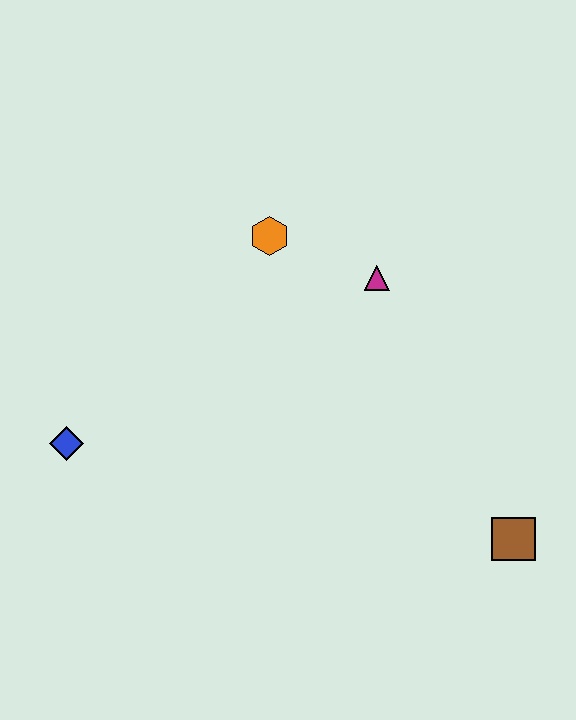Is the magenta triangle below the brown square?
No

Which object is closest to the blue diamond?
The orange hexagon is closest to the blue diamond.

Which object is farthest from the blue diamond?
The brown square is farthest from the blue diamond.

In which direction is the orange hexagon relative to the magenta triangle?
The orange hexagon is to the left of the magenta triangle.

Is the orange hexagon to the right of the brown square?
No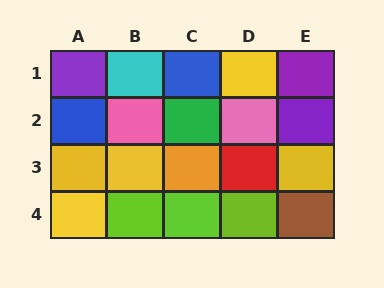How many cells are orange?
1 cell is orange.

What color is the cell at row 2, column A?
Blue.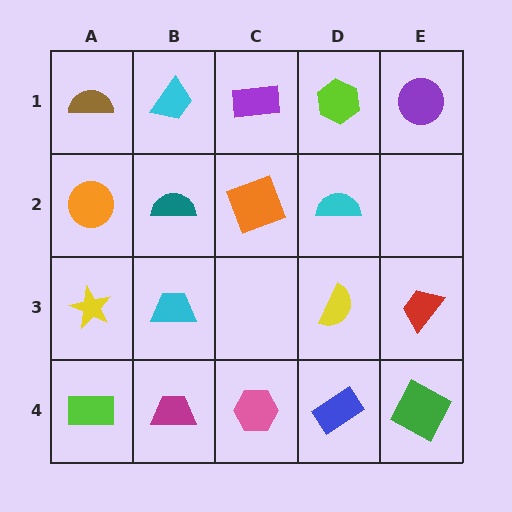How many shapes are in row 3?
4 shapes.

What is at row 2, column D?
A cyan semicircle.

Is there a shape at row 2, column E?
No, that cell is empty.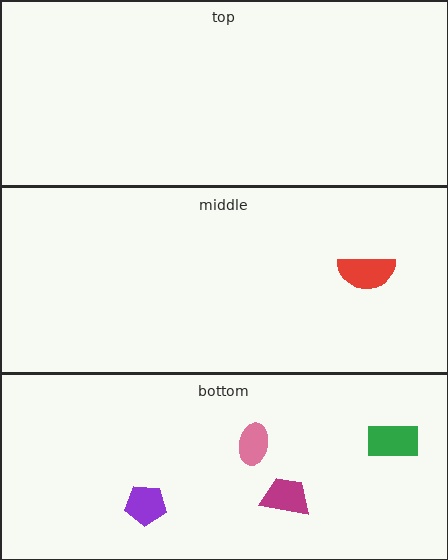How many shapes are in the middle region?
1.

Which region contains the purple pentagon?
The bottom region.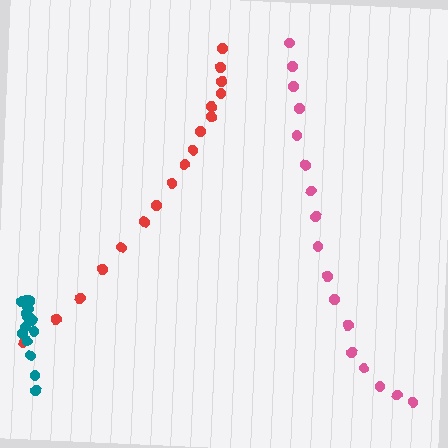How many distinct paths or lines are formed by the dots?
There are 3 distinct paths.